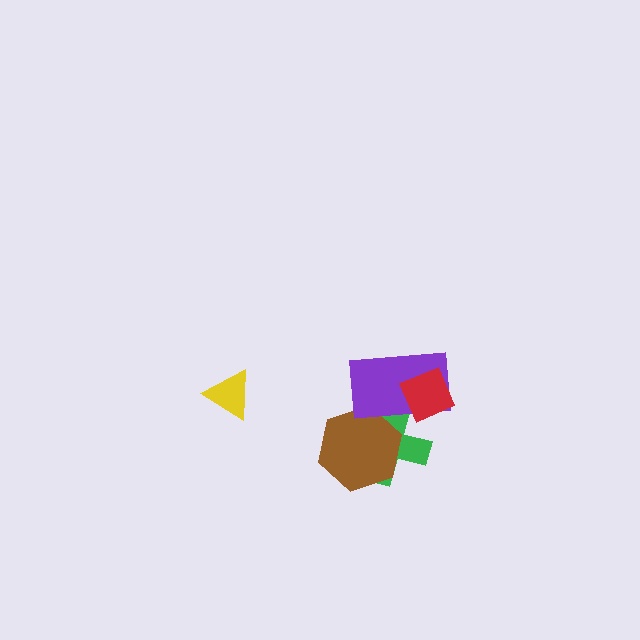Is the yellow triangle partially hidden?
No, no other shape covers it.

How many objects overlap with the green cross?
3 objects overlap with the green cross.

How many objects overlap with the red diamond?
2 objects overlap with the red diamond.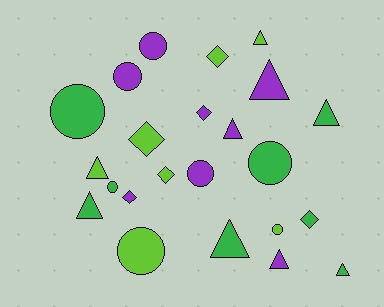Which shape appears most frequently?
Triangle, with 9 objects.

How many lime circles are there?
There are 2 lime circles.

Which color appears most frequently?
Purple, with 8 objects.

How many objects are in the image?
There are 23 objects.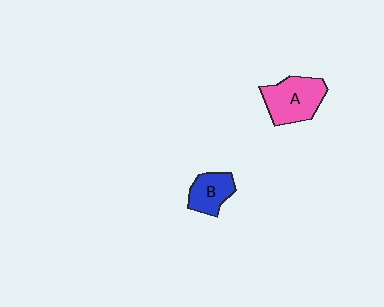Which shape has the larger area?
Shape A (pink).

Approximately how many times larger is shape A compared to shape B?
Approximately 1.6 times.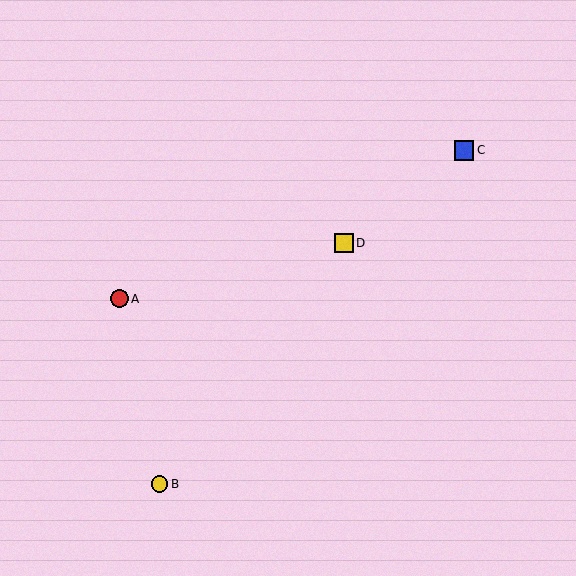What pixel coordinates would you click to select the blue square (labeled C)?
Click at (464, 150) to select the blue square C.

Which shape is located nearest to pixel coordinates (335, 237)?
The yellow square (labeled D) at (344, 243) is nearest to that location.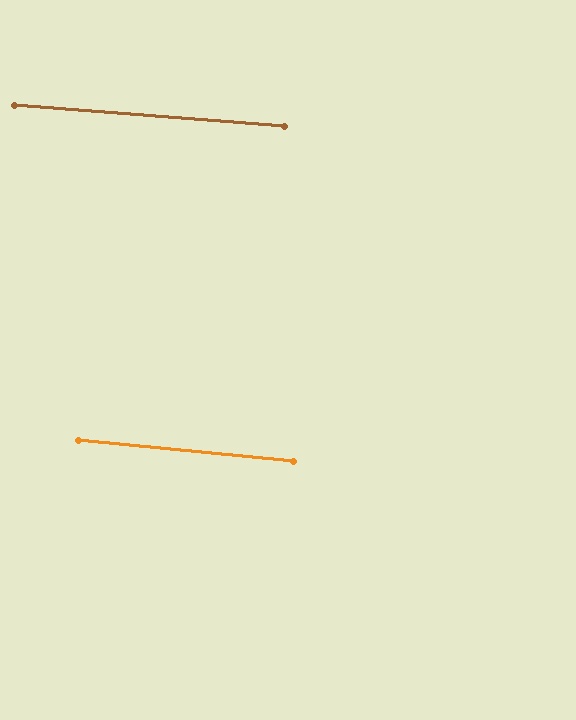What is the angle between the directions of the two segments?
Approximately 1 degree.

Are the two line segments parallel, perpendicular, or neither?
Parallel — their directions differ by only 1.1°.